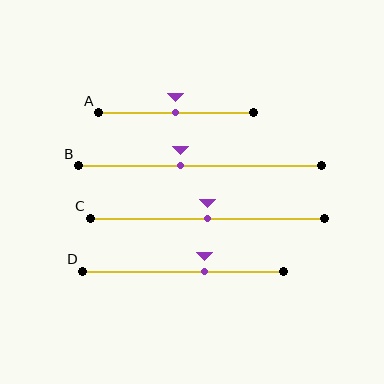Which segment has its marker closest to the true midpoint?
Segment A has its marker closest to the true midpoint.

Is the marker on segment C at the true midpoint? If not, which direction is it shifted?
Yes, the marker on segment C is at the true midpoint.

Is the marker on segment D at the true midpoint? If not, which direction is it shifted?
No, the marker on segment D is shifted to the right by about 10% of the segment length.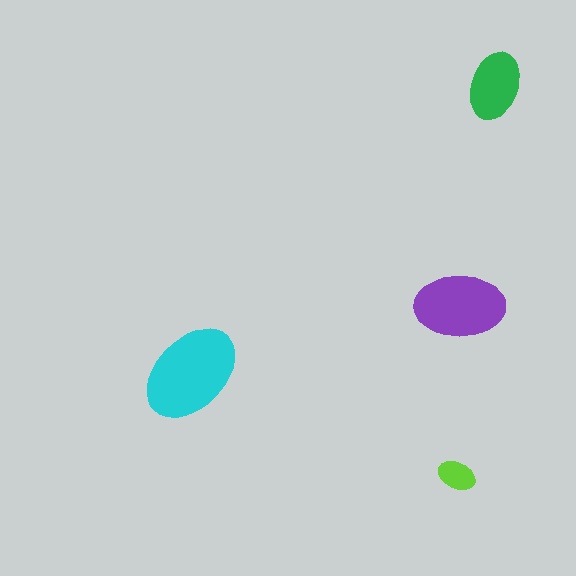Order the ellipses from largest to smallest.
the cyan one, the purple one, the green one, the lime one.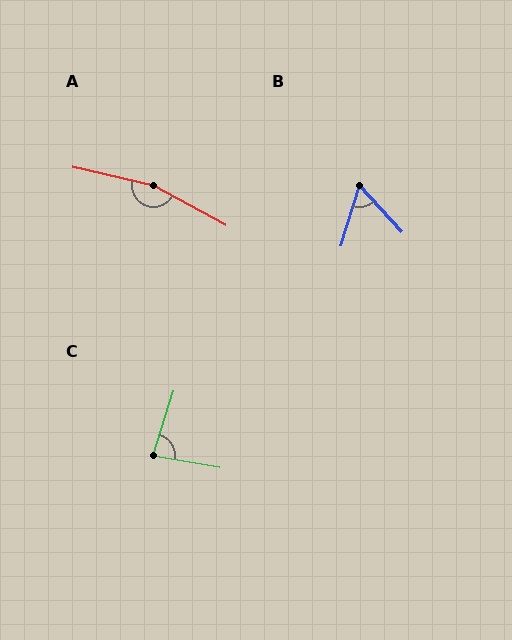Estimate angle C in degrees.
Approximately 81 degrees.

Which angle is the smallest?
B, at approximately 59 degrees.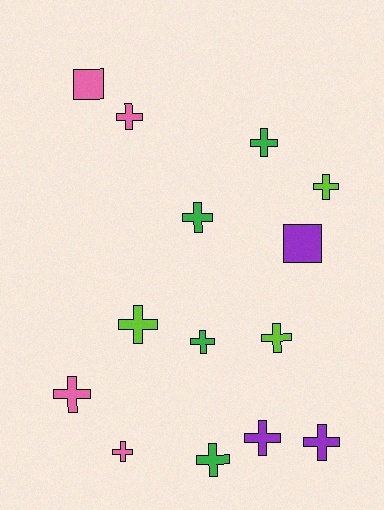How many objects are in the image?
There are 14 objects.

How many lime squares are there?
There are no lime squares.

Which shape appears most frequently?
Cross, with 12 objects.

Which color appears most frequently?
Pink, with 4 objects.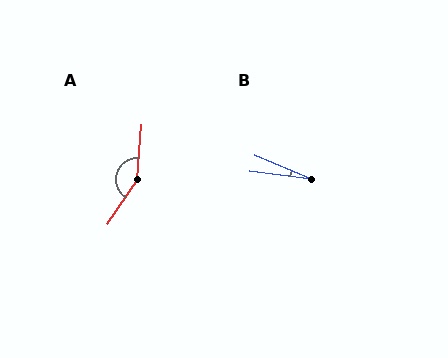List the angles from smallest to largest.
B (15°), A (151°).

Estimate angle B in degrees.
Approximately 15 degrees.